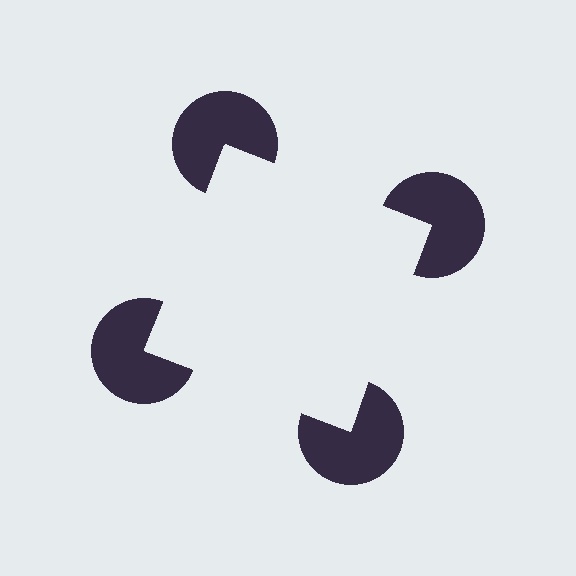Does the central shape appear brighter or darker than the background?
It typically appears slightly brighter than the background, even though no actual brightness change is drawn.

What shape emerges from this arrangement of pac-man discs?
An illusory square — its edges are inferred from the aligned wedge cuts in the pac-man discs, not physically drawn.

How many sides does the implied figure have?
4 sides.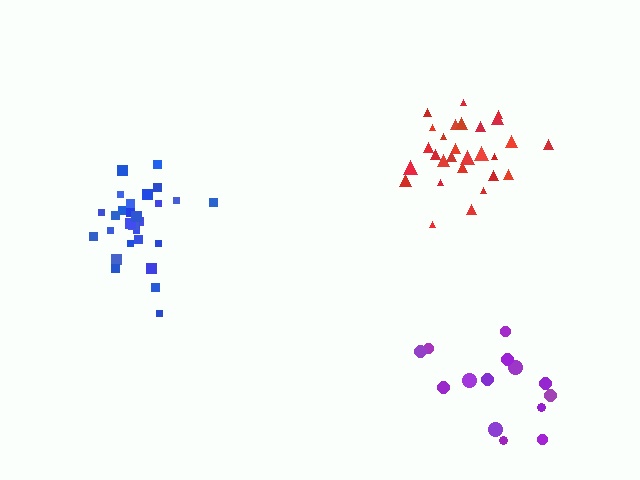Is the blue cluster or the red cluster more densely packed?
Red.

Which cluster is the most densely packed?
Red.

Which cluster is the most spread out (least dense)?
Purple.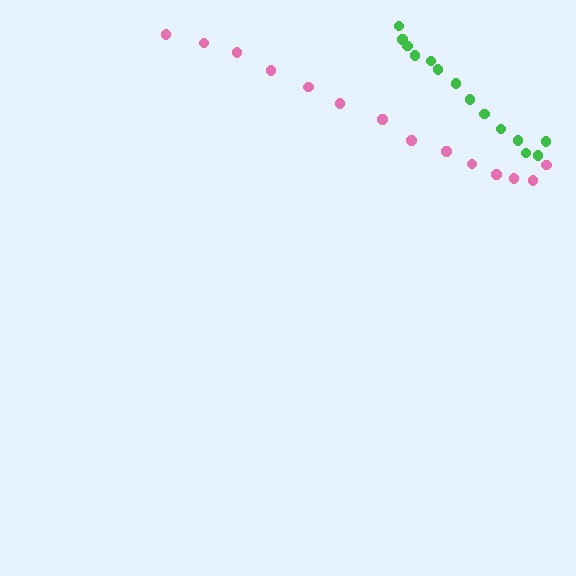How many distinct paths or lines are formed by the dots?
There are 2 distinct paths.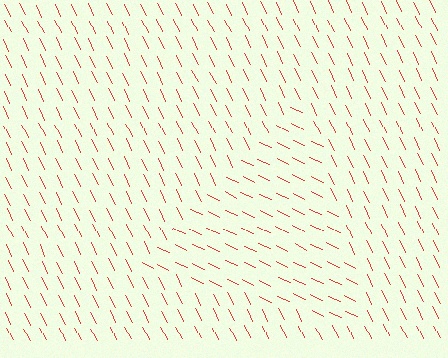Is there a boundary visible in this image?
Yes, there is a texture boundary formed by a change in line orientation.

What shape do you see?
I see a triangle.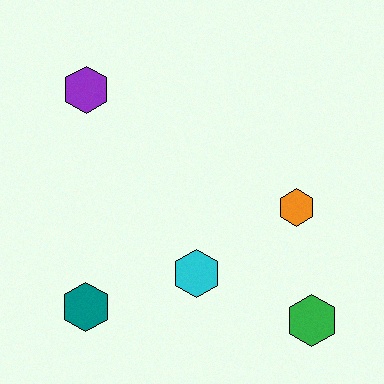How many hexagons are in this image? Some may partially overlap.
There are 5 hexagons.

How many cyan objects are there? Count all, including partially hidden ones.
There is 1 cyan object.